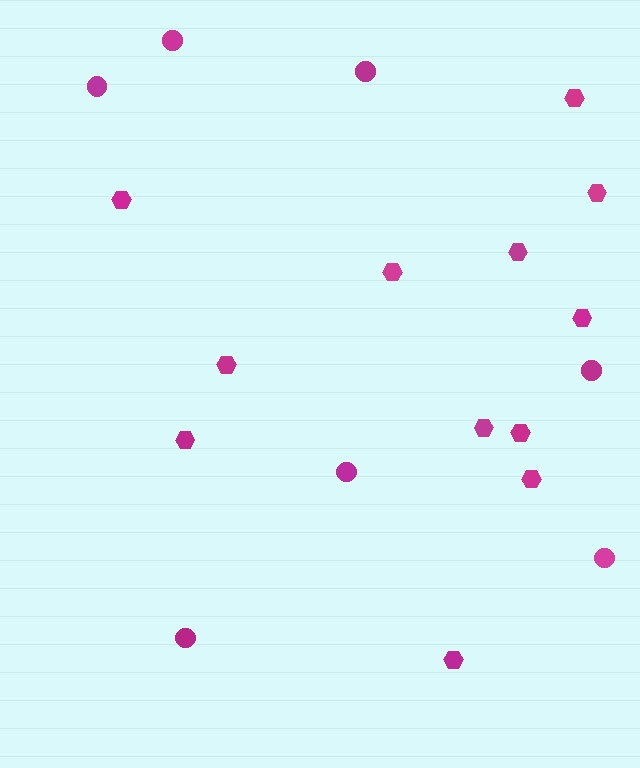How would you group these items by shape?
There are 2 groups: one group of hexagons (12) and one group of circles (7).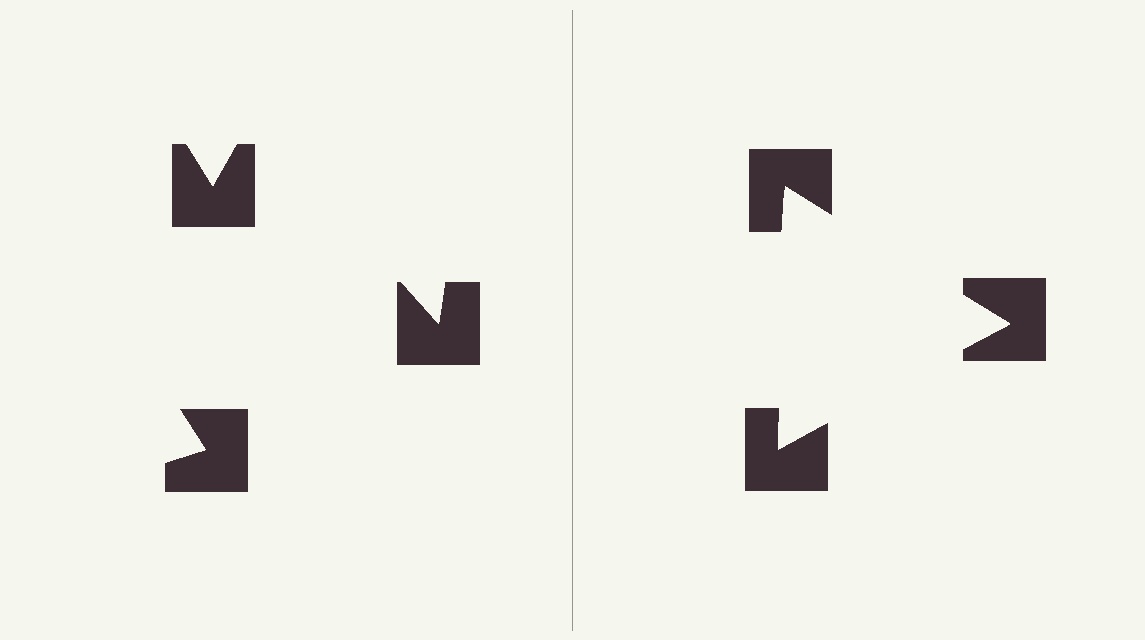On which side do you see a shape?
An illusory triangle appears on the right side. On the left side the wedge cuts are rotated, so no coherent shape forms.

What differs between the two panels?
The notched squares are positioned identically on both sides; only the wedge orientations differ. On the right they align to a triangle; on the left they are misaligned.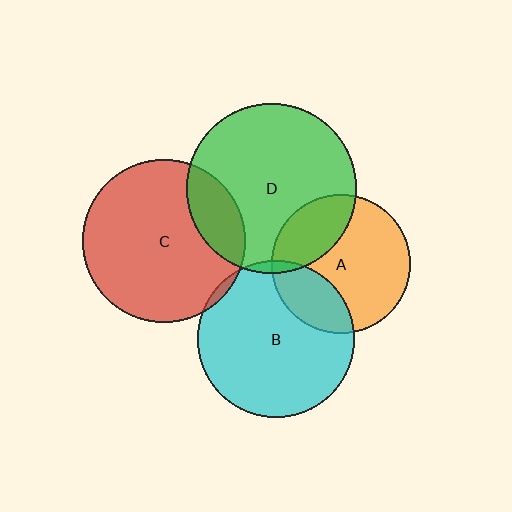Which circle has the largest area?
Circle D (green).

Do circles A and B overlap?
Yes.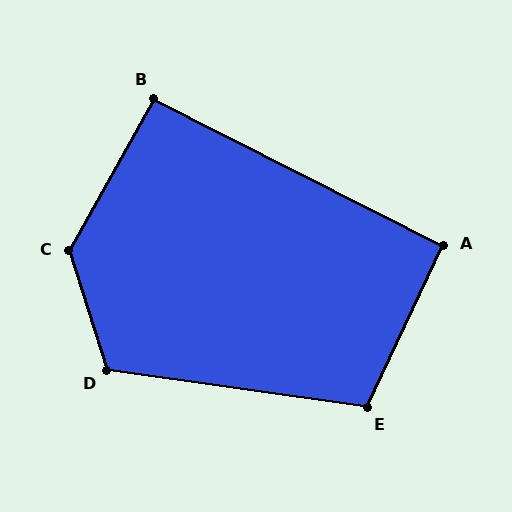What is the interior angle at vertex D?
Approximately 116 degrees (obtuse).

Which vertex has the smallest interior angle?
A, at approximately 92 degrees.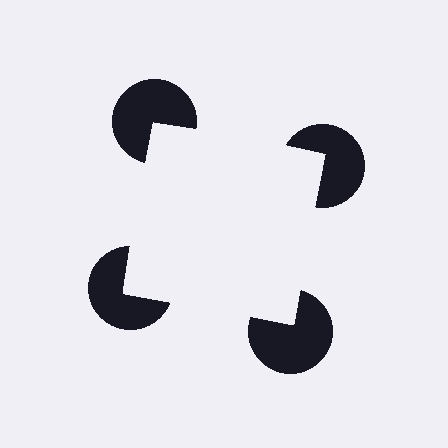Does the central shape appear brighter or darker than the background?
It typically appears slightly brighter than the background, even though no actual brightness change is drawn.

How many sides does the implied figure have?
4 sides.